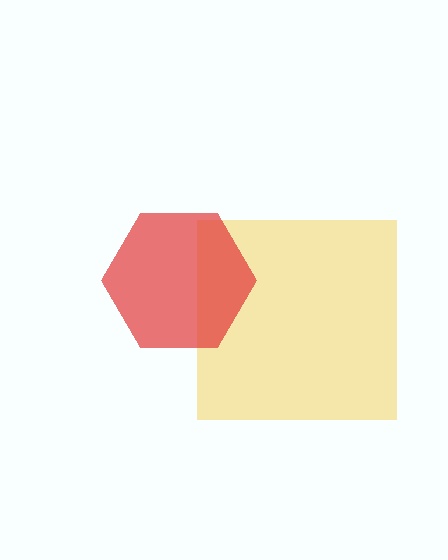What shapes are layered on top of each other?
The layered shapes are: a yellow square, a red hexagon.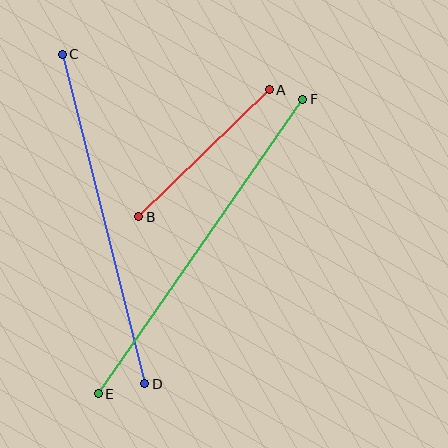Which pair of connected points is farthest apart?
Points E and F are farthest apart.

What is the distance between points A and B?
The distance is approximately 183 pixels.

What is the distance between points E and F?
The distance is approximately 359 pixels.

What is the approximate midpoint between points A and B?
The midpoint is at approximately (204, 153) pixels.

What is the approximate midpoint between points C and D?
The midpoint is at approximately (104, 219) pixels.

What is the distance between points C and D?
The distance is approximately 340 pixels.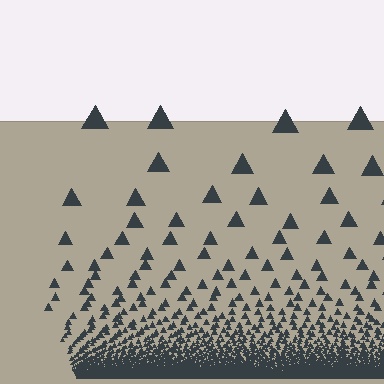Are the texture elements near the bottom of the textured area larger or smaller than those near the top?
Smaller. The gradient is inverted — elements near the bottom are smaller and denser.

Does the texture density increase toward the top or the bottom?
Density increases toward the bottom.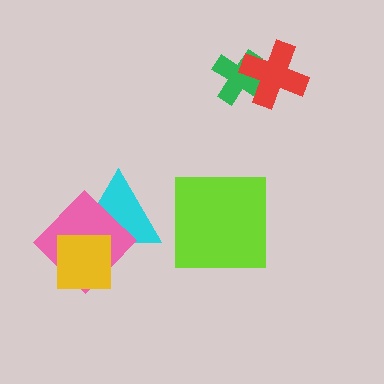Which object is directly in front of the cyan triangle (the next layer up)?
The pink diamond is directly in front of the cyan triangle.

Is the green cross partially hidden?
Yes, it is partially covered by another shape.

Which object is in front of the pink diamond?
The yellow square is in front of the pink diamond.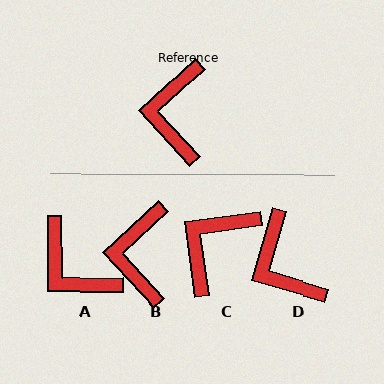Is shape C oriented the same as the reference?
No, it is off by about 35 degrees.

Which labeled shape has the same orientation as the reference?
B.